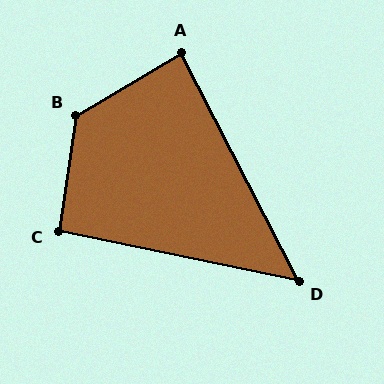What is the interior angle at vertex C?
Approximately 93 degrees (approximately right).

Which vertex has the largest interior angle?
B, at approximately 129 degrees.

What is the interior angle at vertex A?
Approximately 87 degrees (approximately right).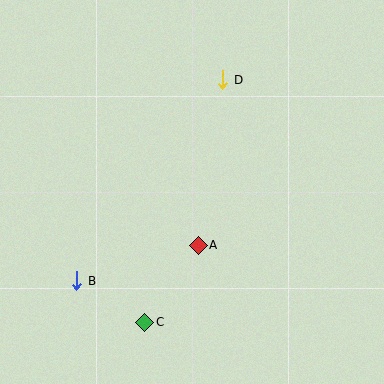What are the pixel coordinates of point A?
Point A is at (198, 245).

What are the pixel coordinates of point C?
Point C is at (145, 322).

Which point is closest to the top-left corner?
Point D is closest to the top-left corner.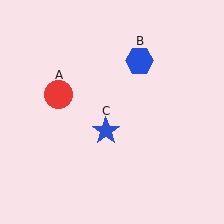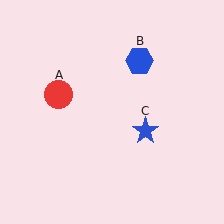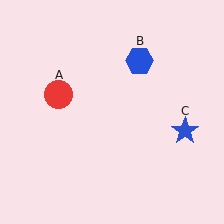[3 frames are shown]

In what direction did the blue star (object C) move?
The blue star (object C) moved right.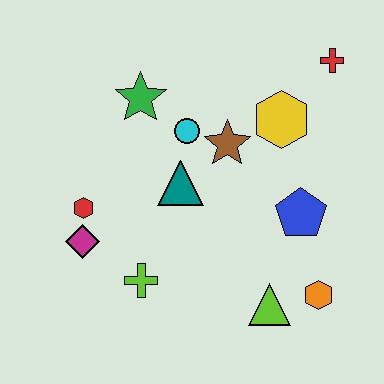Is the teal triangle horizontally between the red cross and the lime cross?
Yes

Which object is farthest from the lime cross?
The red cross is farthest from the lime cross.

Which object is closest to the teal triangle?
The cyan circle is closest to the teal triangle.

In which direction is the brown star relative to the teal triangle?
The brown star is to the right of the teal triangle.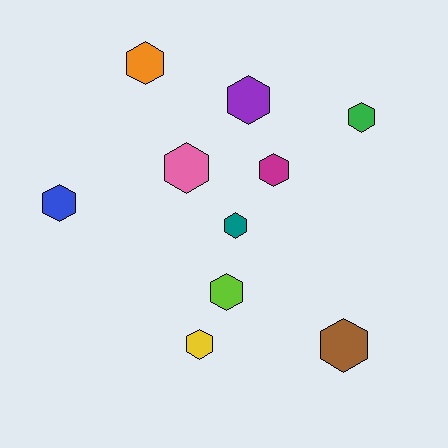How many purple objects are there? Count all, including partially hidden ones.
There is 1 purple object.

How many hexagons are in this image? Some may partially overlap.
There are 10 hexagons.